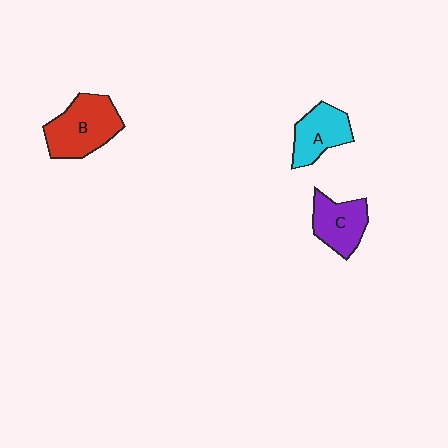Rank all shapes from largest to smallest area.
From largest to smallest: B (red), C (purple), A (cyan).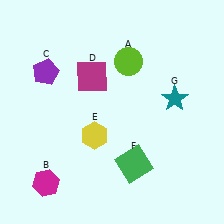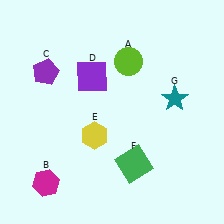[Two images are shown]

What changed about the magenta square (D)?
In Image 1, D is magenta. In Image 2, it changed to purple.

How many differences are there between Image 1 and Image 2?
There is 1 difference between the two images.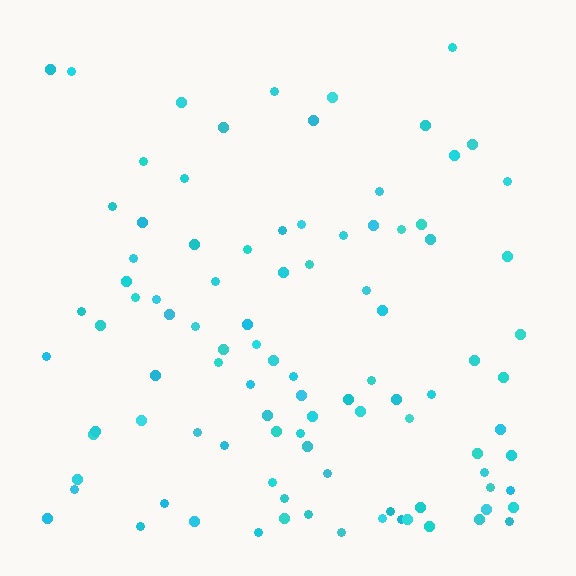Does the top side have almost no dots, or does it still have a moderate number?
Still a moderate number, just noticeably fewer than the bottom.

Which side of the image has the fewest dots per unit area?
The top.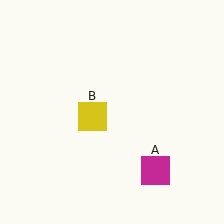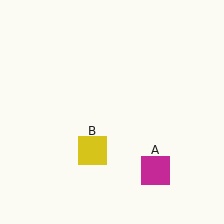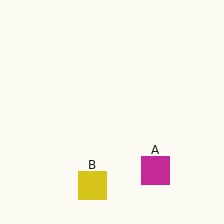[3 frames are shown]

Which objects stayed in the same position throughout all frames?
Magenta square (object A) remained stationary.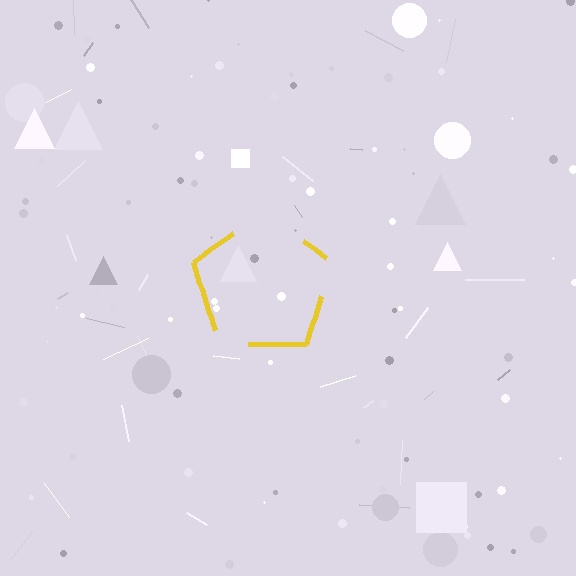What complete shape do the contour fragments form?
The contour fragments form a pentagon.